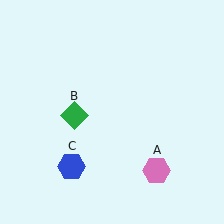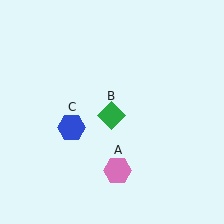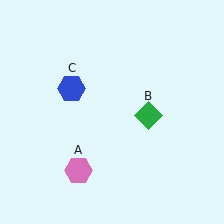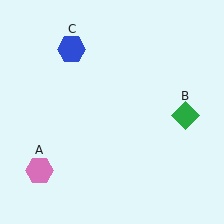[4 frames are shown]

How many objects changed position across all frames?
3 objects changed position: pink hexagon (object A), green diamond (object B), blue hexagon (object C).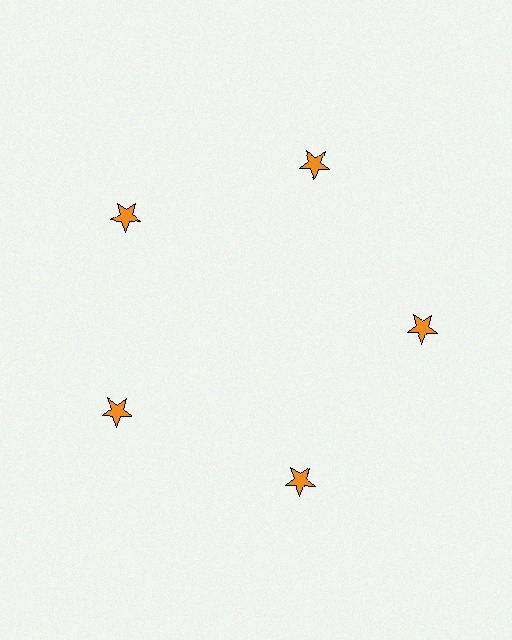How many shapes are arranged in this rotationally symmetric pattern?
There are 5 shapes, arranged in 5 groups of 1.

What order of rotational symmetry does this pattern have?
This pattern has 5-fold rotational symmetry.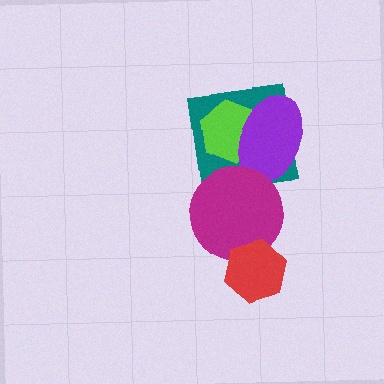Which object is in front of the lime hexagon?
The purple ellipse is in front of the lime hexagon.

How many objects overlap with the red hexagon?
1 object overlaps with the red hexagon.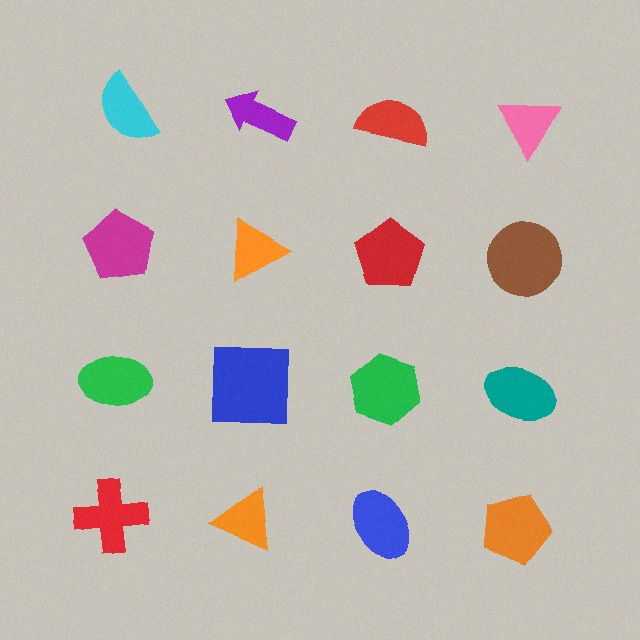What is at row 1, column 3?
A red semicircle.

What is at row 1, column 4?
A pink triangle.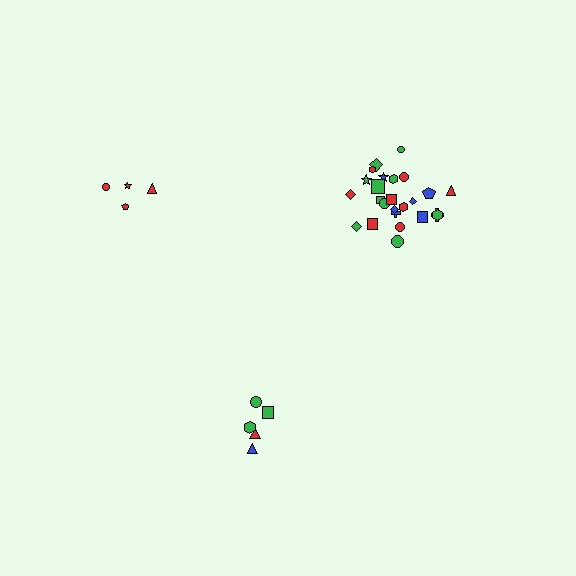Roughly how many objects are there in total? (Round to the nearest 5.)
Roughly 35 objects in total.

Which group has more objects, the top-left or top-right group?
The top-right group.